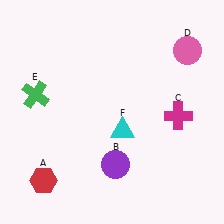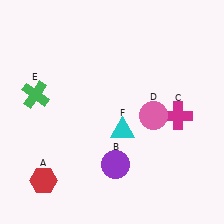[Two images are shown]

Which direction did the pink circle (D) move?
The pink circle (D) moved down.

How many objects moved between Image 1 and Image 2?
1 object moved between the two images.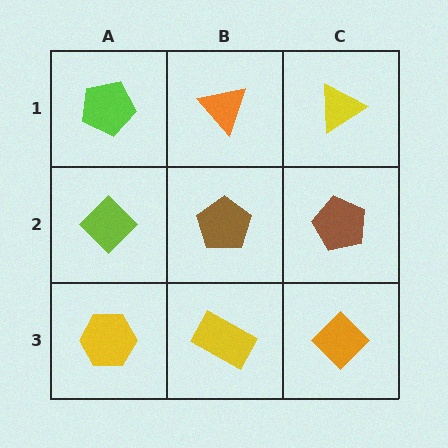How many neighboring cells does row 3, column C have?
2.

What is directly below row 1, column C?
A brown pentagon.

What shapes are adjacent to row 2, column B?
An orange triangle (row 1, column B), a yellow rectangle (row 3, column B), a lime diamond (row 2, column A), a brown pentagon (row 2, column C).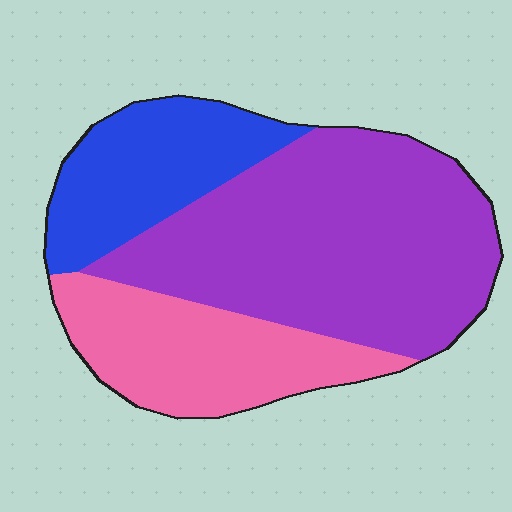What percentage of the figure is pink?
Pink covers roughly 25% of the figure.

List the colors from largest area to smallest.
From largest to smallest: purple, pink, blue.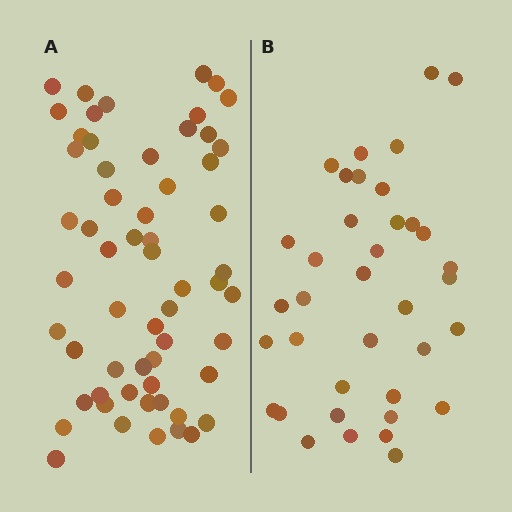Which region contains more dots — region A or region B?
Region A (the left region) has more dots.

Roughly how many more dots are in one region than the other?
Region A has approximately 20 more dots than region B.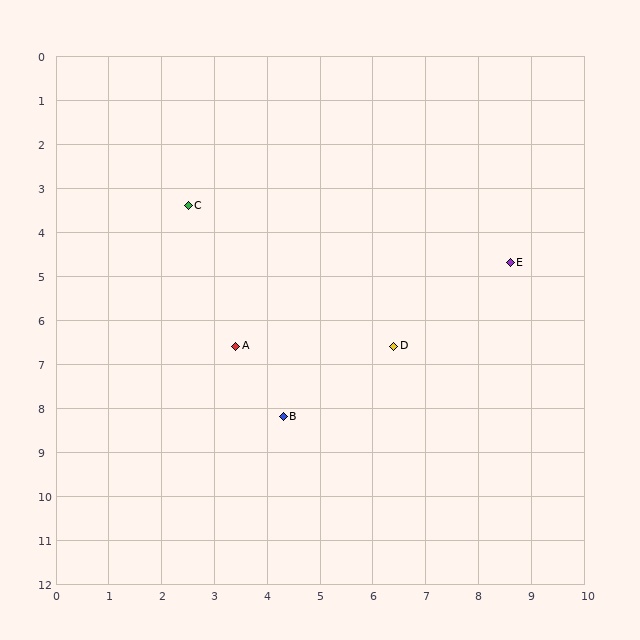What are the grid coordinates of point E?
Point E is at approximately (8.6, 4.7).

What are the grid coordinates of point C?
Point C is at approximately (2.5, 3.4).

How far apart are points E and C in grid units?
Points E and C are about 6.2 grid units apart.